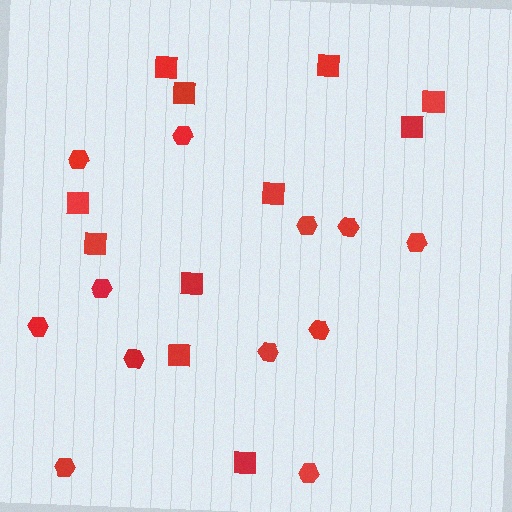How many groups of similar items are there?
There are 2 groups: one group of hexagons (12) and one group of squares (11).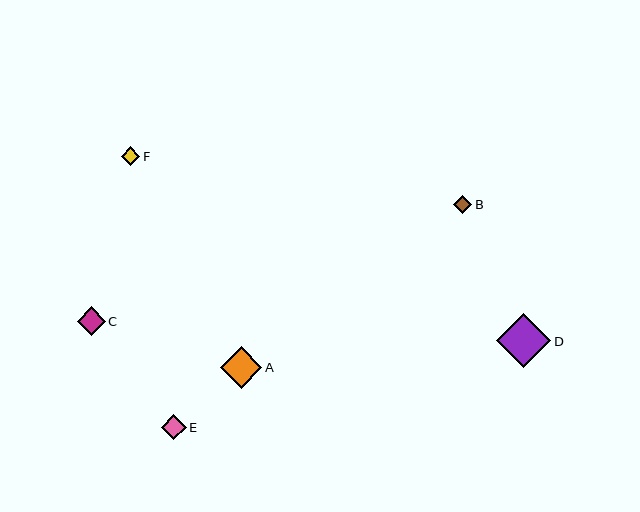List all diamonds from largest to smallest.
From largest to smallest: D, A, C, E, F, B.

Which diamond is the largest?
Diamond D is the largest with a size of approximately 54 pixels.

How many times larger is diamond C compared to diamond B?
Diamond C is approximately 1.5 times the size of diamond B.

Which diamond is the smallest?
Diamond B is the smallest with a size of approximately 18 pixels.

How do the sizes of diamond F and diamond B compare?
Diamond F and diamond B are approximately the same size.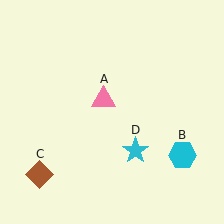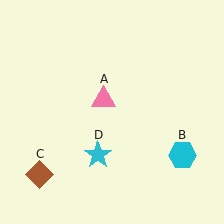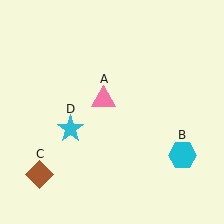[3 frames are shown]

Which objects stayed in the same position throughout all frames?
Pink triangle (object A) and cyan hexagon (object B) and brown diamond (object C) remained stationary.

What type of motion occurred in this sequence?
The cyan star (object D) rotated clockwise around the center of the scene.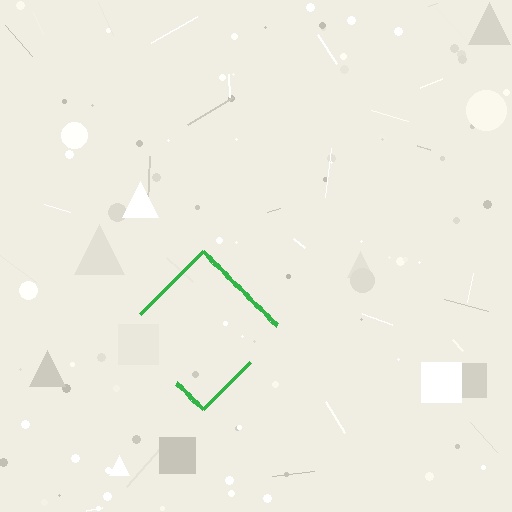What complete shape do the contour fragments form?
The contour fragments form a diamond.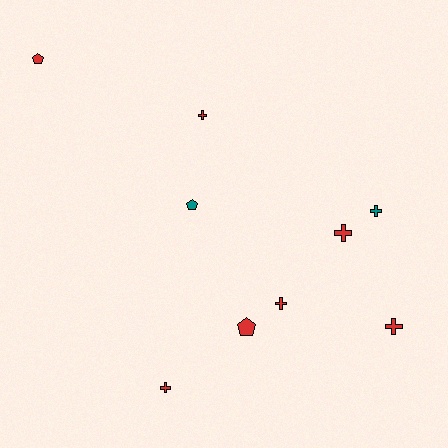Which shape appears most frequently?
Cross, with 6 objects.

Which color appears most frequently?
Red, with 7 objects.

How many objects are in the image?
There are 9 objects.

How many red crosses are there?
There are 5 red crosses.